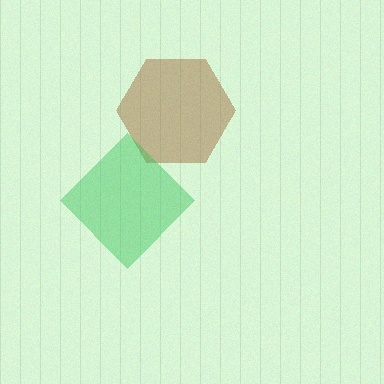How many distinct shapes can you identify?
There are 2 distinct shapes: a brown hexagon, a green diamond.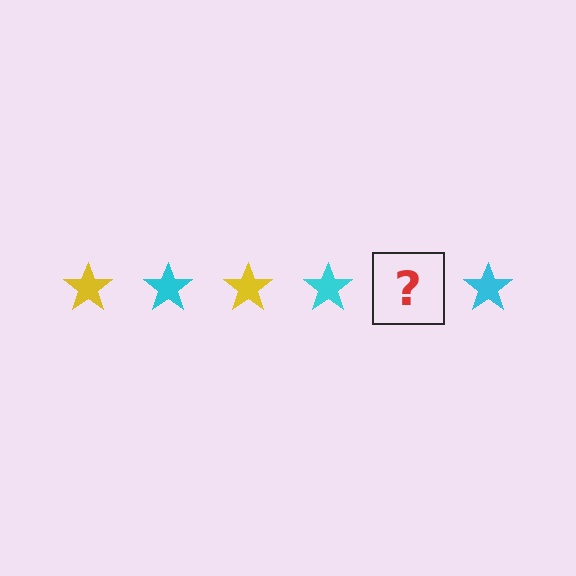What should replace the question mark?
The question mark should be replaced with a yellow star.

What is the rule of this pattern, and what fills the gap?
The rule is that the pattern cycles through yellow, cyan stars. The gap should be filled with a yellow star.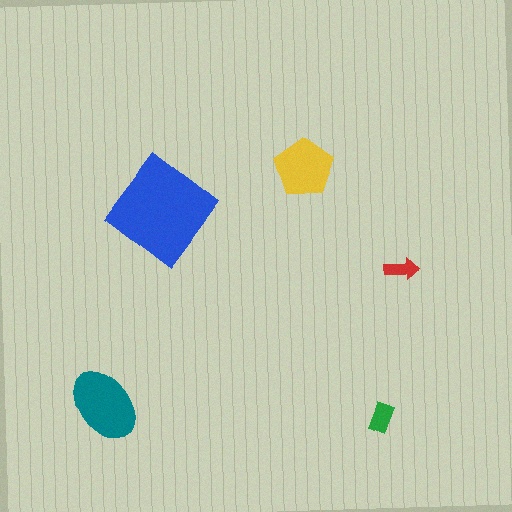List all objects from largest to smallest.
The blue diamond, the teal ellipse, the yellow pentagon, the green rectangle, the red arrow.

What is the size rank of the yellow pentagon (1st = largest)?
3rd.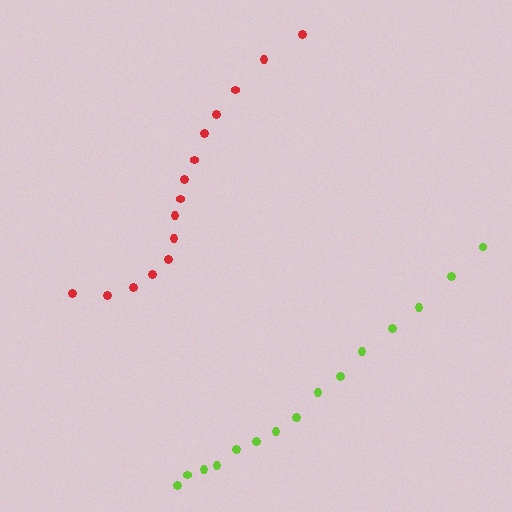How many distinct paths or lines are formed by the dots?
There are 2 distinct paths.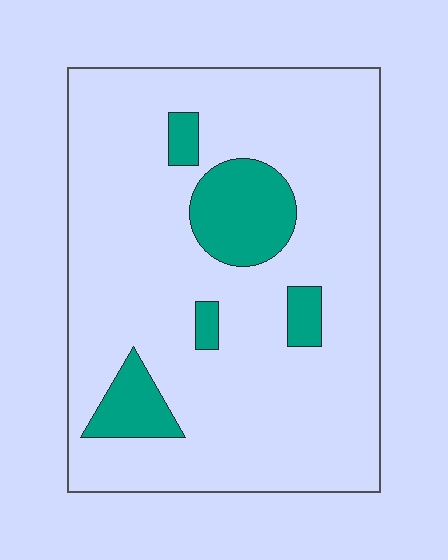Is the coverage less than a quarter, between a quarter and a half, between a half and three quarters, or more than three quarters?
Less than a quarter.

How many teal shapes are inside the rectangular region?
5.